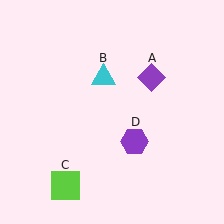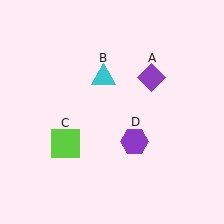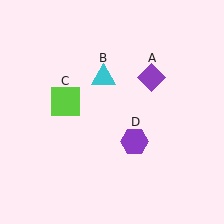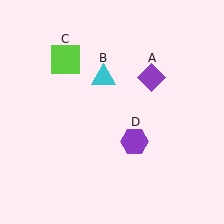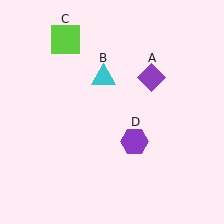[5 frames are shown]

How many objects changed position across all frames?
1 object changed position: lime square (object C).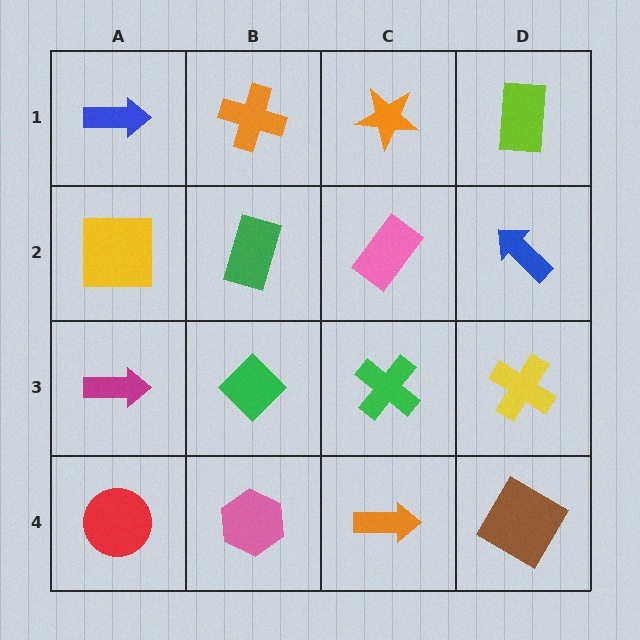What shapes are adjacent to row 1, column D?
A blue arrow (row 2, column D), an orange star (row 1, column C).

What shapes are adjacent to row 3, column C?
A pink rectangle (row 2, column C), an orange arrow (row 4, column C), a green diamond (row 3, column B), a yellow cross (row 3, column D).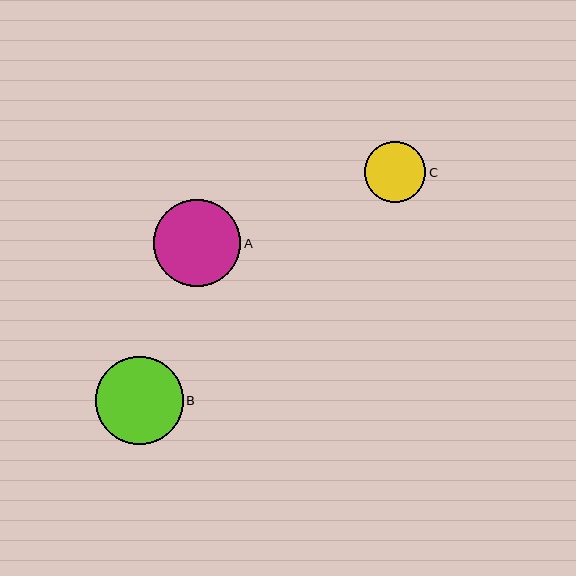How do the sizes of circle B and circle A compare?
Circle B and circle A are approximately the same size.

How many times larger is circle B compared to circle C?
Circle B is approximately 1.4 times the size of circle C.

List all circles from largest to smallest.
From largest to smallest: B, A, C.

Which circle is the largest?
Circle B is the largest with a size of approximately 88 pixels.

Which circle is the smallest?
Circle C is the smallest with a size of approximately 61 pixels.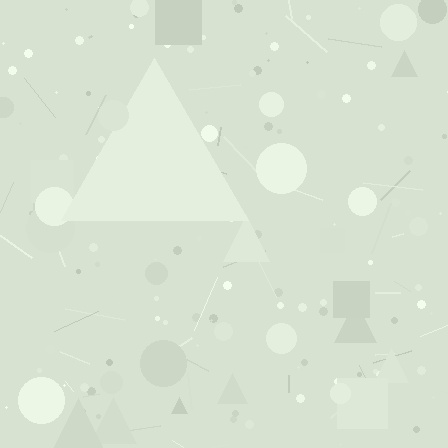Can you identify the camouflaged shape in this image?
The camouflaged shape is a triangle.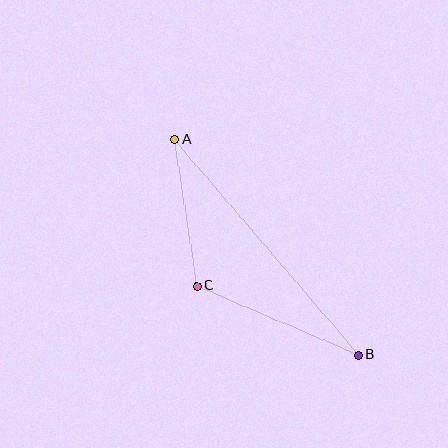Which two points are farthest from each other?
Points A and B are farthest from each other.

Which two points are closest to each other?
Points A and C are closest to each other.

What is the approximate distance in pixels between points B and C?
The distance between B and C is approximately 176 pixels.